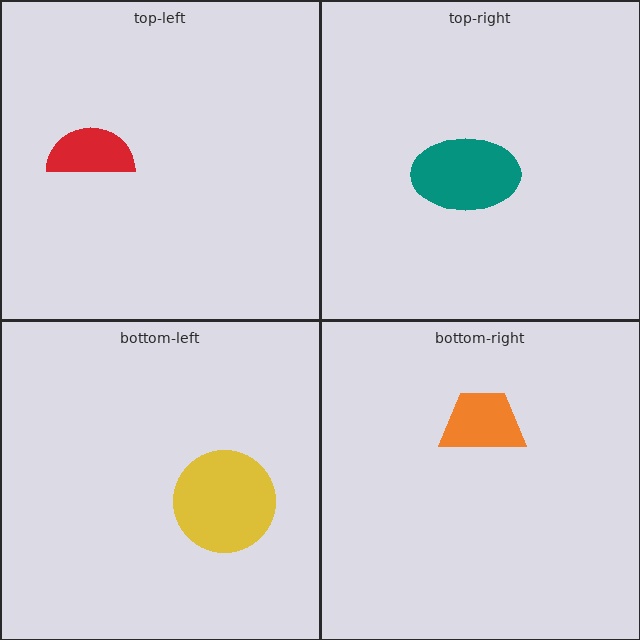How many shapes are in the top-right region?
1.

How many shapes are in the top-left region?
1.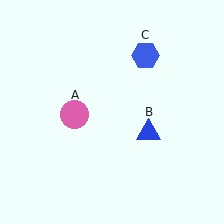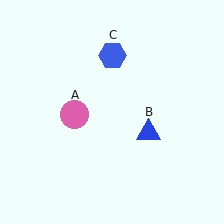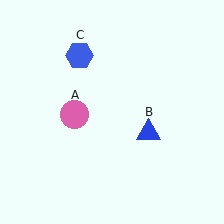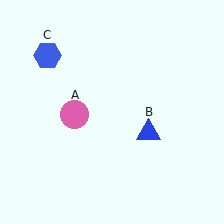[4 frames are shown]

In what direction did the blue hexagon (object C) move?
The blue hexagon (object C) moved left.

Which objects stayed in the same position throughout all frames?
Pink circle (object A) and blue triangle (object B) remained stationary.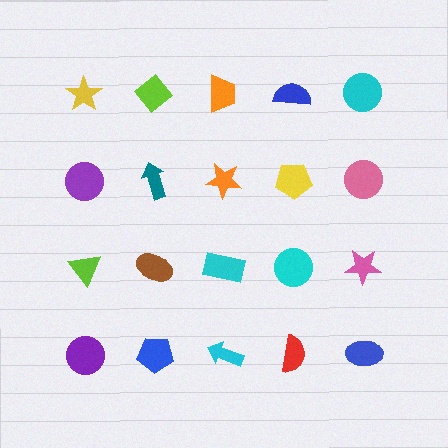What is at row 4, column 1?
A purple circle.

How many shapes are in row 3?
5 shapes.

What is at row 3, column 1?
A lime triangle.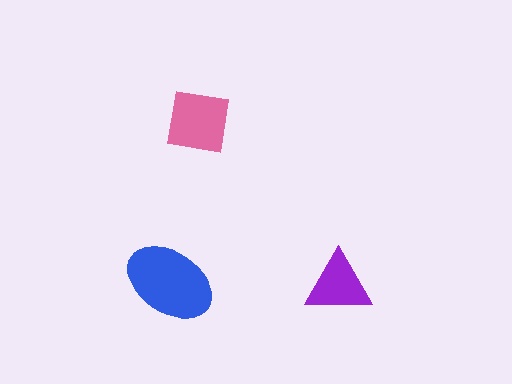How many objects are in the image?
There are 3 objects in the image.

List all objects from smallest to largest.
The purple triangle, the pink square, the blue ellipse.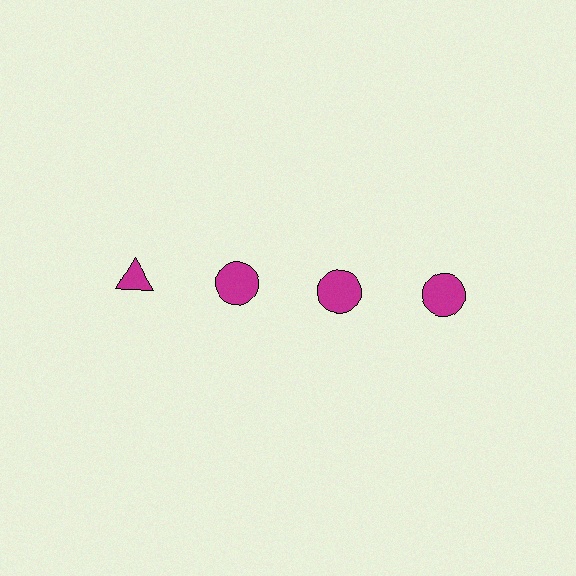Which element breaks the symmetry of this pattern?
The magenta triangle in the top row, leftmost column breaks the symmetry. All other shapes are magenta circles.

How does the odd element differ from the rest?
It has a different shape: triangle instead of circle.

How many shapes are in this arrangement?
There are 4 shapes arranged in a grid pattern.